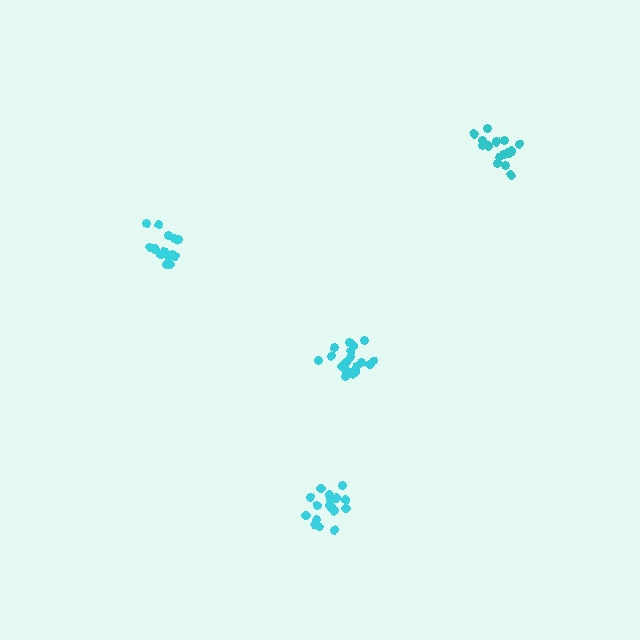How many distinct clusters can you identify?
There are 4 distinct clusters.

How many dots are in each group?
Group 1: 15 dots, Group 2: 17 dots, Group 3: 19 dots, Group 4: 16 dots (67 total).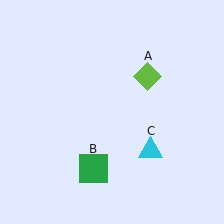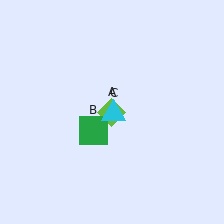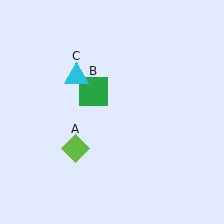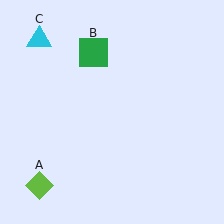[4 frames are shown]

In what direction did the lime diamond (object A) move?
The lime diamond (object A) moved down and to the left.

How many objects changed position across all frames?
3 objects changed position: lime diamond (object A), green square (object B), cyan triangle (object C).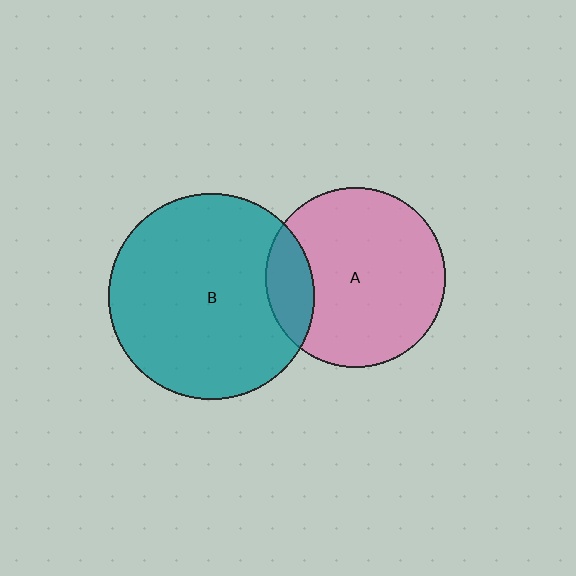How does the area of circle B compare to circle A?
Approximately 1.3 times.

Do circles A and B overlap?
Yes.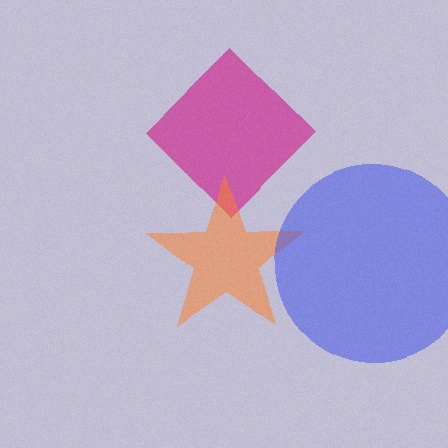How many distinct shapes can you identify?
There are 3 distinct shapes: a magenta diamond, an orange star, a blue circle.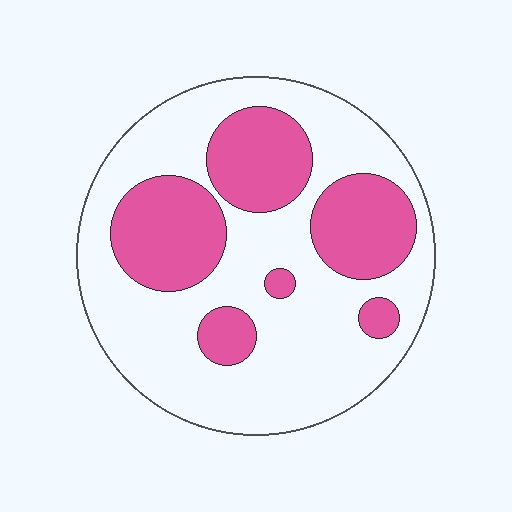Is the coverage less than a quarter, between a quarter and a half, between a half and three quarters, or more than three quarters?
Between a quarter and a half.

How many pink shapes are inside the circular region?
6.